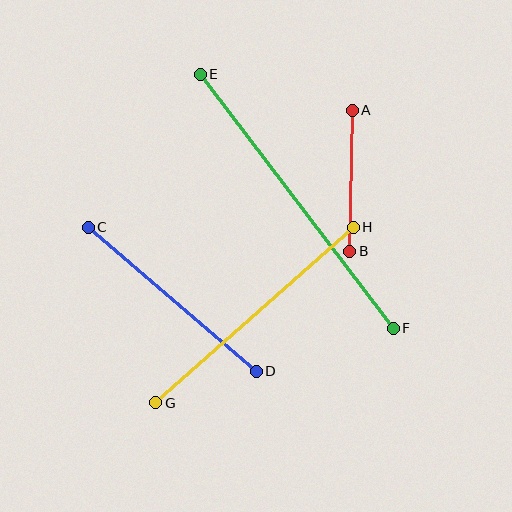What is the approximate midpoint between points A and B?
The midpoint is at approximately (351, 181) pixels.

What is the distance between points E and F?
The distance is approximately 319 pixels.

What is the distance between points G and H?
The distance is approximately 264 pixels.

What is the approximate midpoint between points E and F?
The midpoint is at approximately (297, 201) pixels.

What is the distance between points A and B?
The distance is approximately 141 pixels.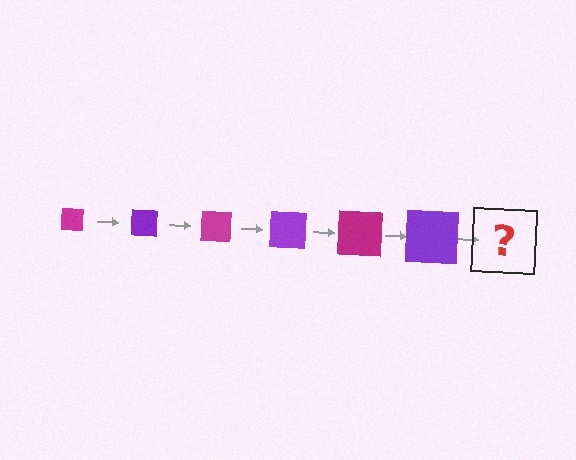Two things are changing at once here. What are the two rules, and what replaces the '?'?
The two rules are that the square grows larger each step and the color cycles through magenta and purple. The '?' should be a magenta square, larger than the previous one.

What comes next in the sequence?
The next element should be a magenta square, larger than the previous one.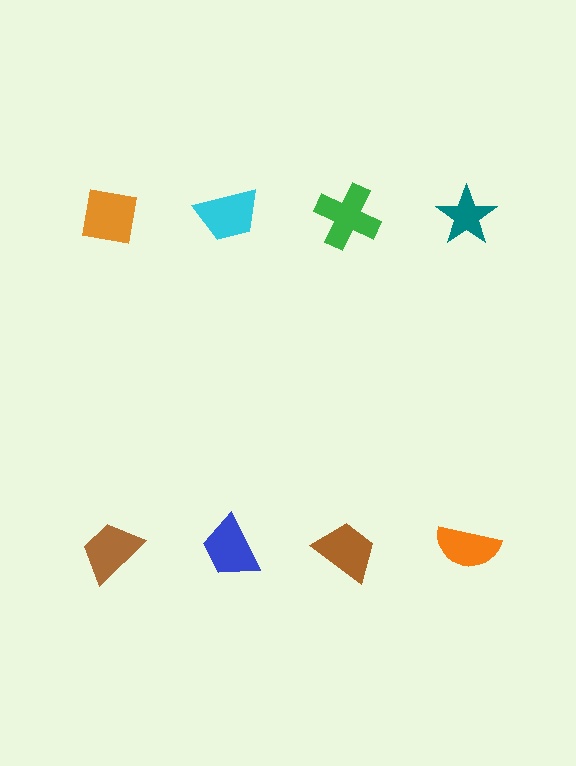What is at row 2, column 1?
A brown trapezoid.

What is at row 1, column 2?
A cyan trapezoid.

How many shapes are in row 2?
4 shapes.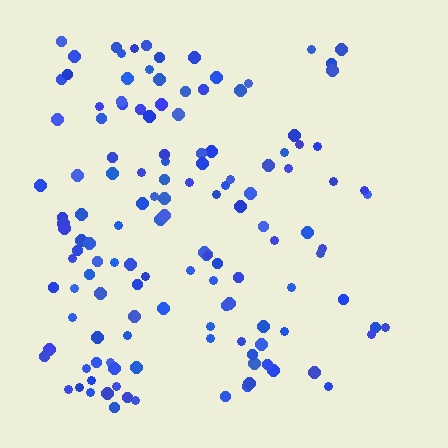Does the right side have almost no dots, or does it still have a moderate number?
Still a moderate number, just noticeably fewer than the left.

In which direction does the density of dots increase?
From right to left, with the left side densest.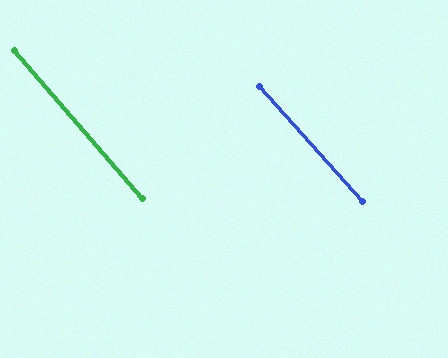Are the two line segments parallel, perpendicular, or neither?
Parallel — their directions differ by only 0.7°.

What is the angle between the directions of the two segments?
Approximately 1 degree.